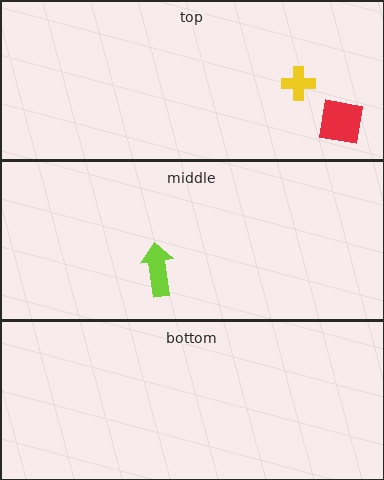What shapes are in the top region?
The red square, the yellow cross.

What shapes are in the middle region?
The lime arrow.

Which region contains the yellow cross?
The top region.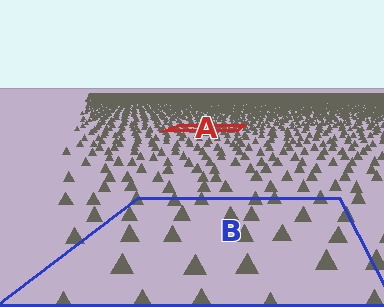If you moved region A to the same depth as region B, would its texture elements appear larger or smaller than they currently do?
They would appear larger. At a closer depth, the same texture elements are projected at a bigger on-screen size.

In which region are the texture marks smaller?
The texture marks are smaller in region A, because it is farther away.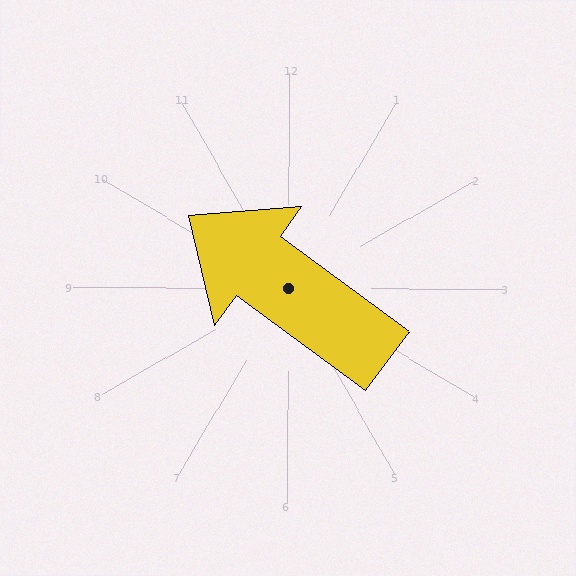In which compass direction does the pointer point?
Northwest.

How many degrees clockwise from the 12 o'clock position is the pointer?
Approximately 306 degrees.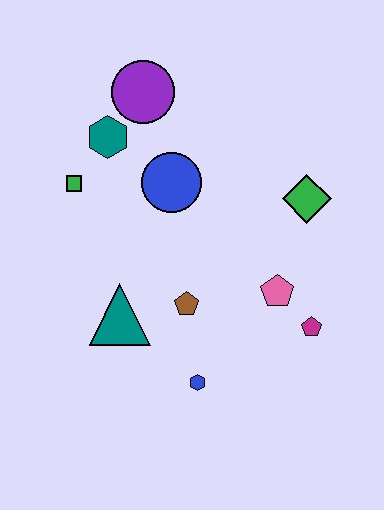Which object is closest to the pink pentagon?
The magenta pentagon is closest to the pink pentagon.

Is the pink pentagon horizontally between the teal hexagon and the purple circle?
No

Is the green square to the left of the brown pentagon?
Yes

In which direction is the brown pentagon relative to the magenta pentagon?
The brown pentagon is to the left of the magenta pentagon.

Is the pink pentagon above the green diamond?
No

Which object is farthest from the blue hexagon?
The purple circle is farthest from the blue hexagon.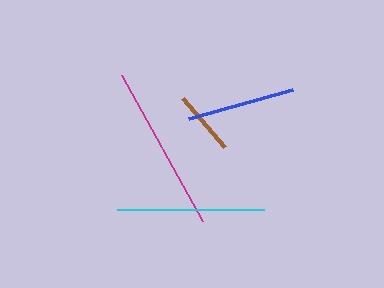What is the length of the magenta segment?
The magenta segment is approximately 167 pixels long.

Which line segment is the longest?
The magenta line is the longest at approximately 167 pixels.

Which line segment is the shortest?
The brown line is the shortest at approximately 65 pixels.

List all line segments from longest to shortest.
From longest to shortest: magenta, cyan, blue, brown.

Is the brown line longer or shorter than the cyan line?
The cyan line is longer than the brown line.